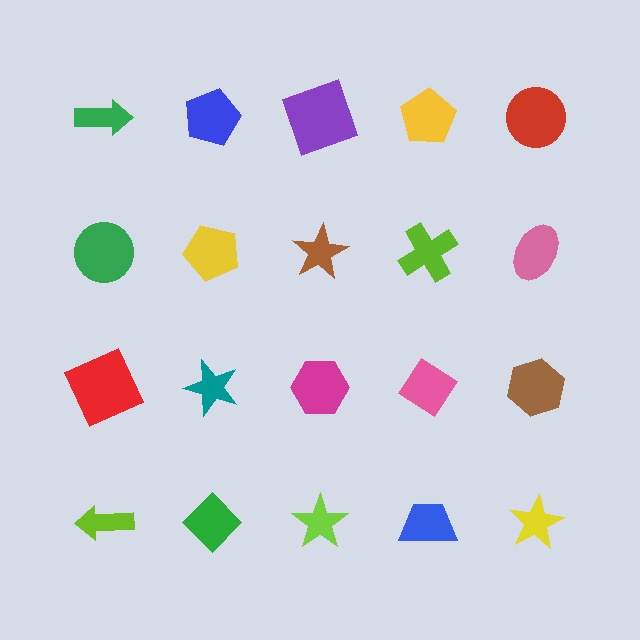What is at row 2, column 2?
A yellow pentagon.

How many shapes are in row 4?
5 shapes.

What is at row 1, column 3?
A purple square.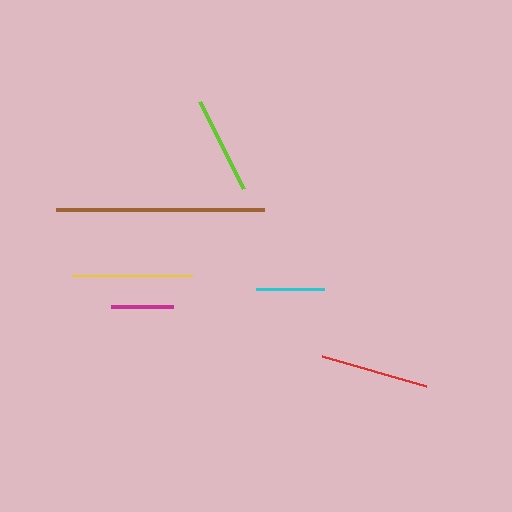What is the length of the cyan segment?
The cyan segment is approximately 69 pixels long.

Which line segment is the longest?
The brown line is the longest at approximately 208 pixels.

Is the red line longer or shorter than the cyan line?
The red line is longer than the cyan line.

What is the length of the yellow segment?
The yellow segment is approximately 120 pixels long.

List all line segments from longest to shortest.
From longest to shortest: brown, yellow, red, lime, cyan, magenta.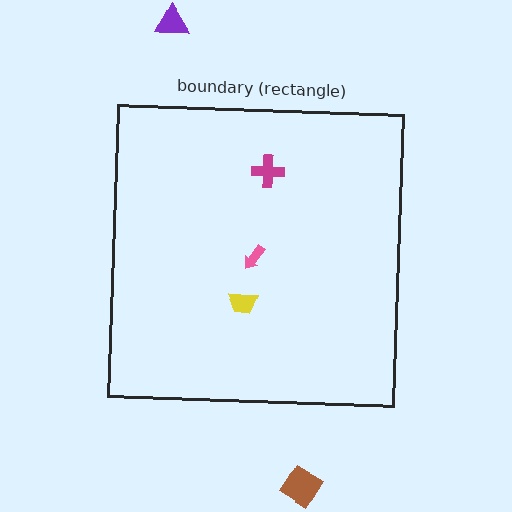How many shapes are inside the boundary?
3 inside, 2 outside.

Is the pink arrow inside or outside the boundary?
Inside.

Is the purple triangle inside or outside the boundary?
Outside.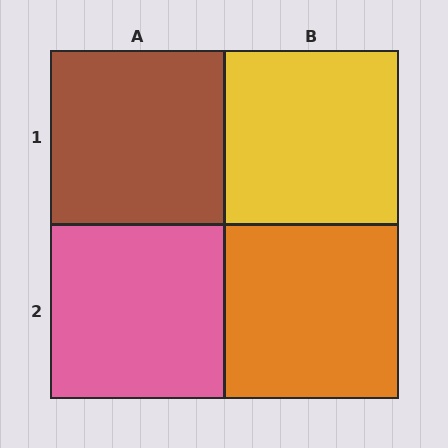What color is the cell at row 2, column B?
Orange.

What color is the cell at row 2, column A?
Pink.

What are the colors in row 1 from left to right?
Brown, yellow.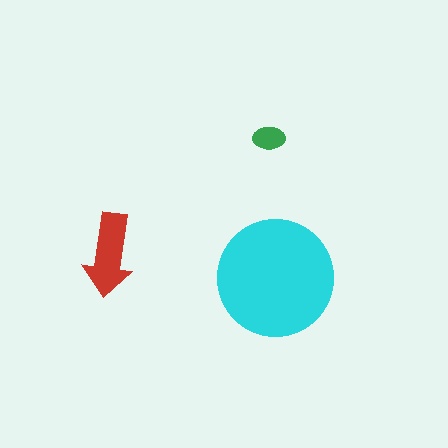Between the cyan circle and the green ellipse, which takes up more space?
The cyan circle.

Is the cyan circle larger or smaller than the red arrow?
Larger.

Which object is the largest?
The cyan circle.